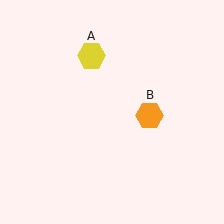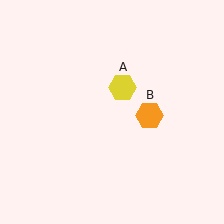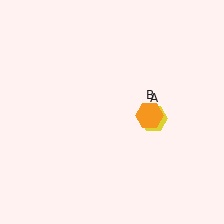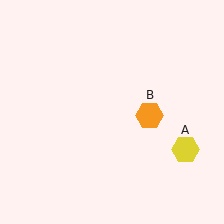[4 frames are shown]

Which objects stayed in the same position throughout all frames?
Orange hexagon (object B) remained stationary.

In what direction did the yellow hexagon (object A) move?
The yellow hexagon (object A) moved down and to the right.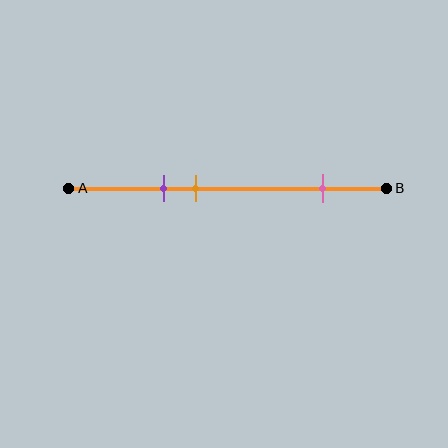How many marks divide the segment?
There are 3 marks dividing the segment.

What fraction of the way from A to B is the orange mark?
The orange mark is approximately 40% (0.4) of the way from A to B.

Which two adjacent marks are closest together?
The purple and orange marks are the closest adjacent pair.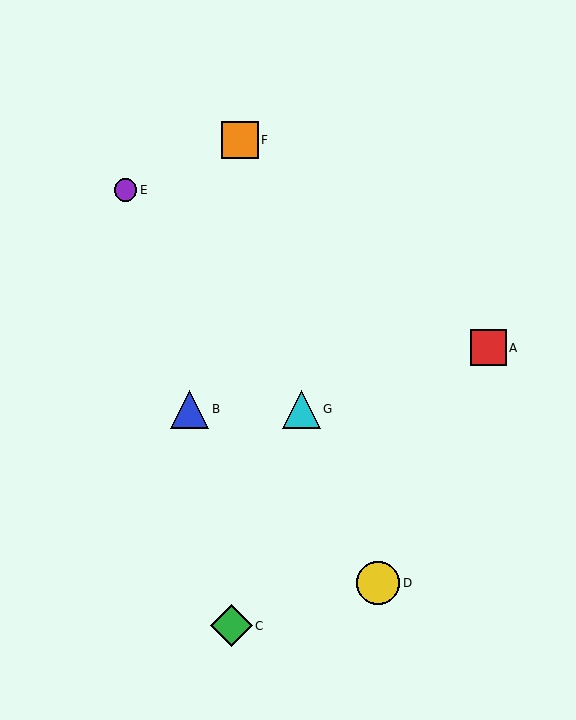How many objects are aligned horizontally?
2 objects (B, G) are aligned horizontally.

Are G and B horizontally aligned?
Yes, both are at y≈409.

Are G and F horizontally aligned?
No, G is at y≈409 and F is at y≈140.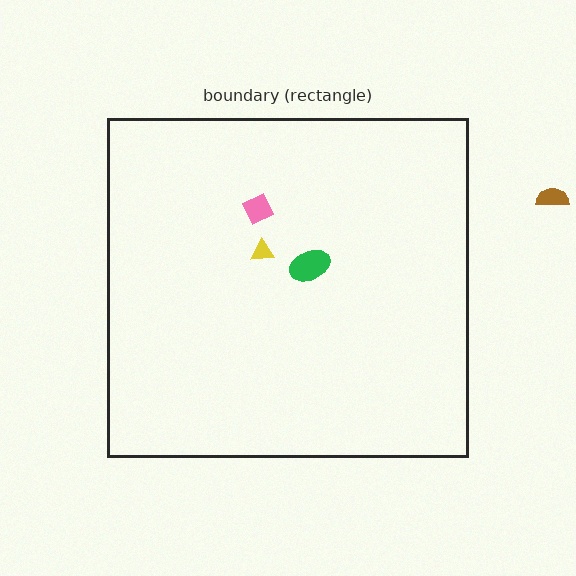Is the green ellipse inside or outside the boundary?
Inside.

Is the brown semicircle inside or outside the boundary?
Outside.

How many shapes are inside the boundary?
3 inside, 1 outside.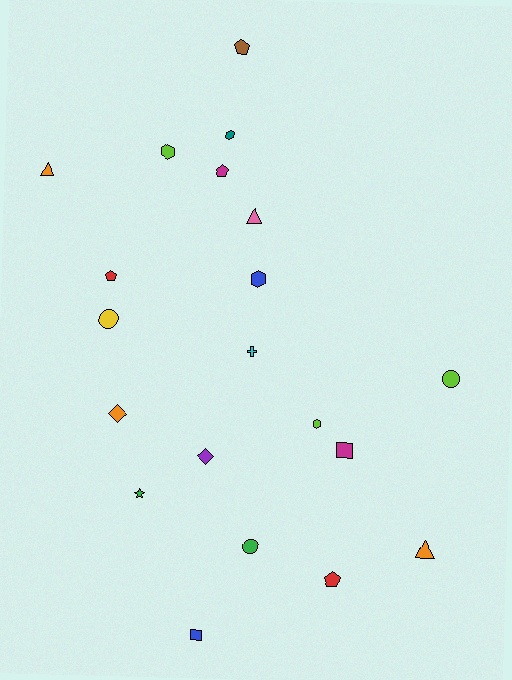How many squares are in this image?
There are 2 squares.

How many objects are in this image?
There are 20 objects.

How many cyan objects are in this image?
There is 1 cyan object.